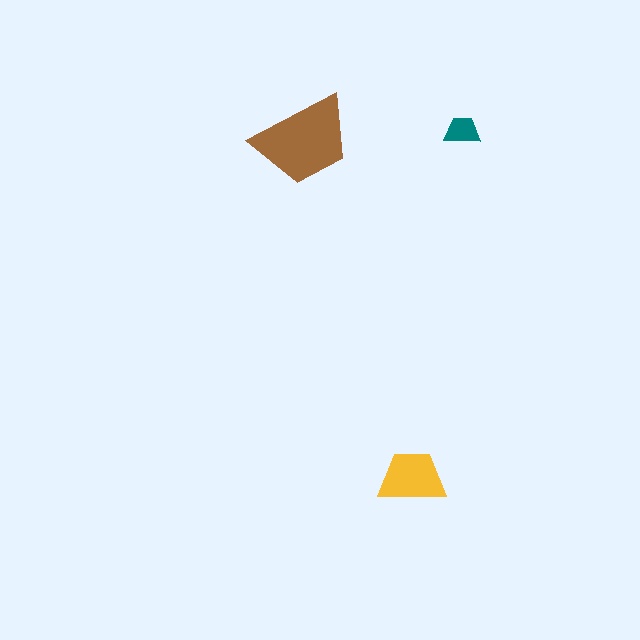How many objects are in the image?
There are 3 objects in the image.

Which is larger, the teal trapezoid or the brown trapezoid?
The brown one.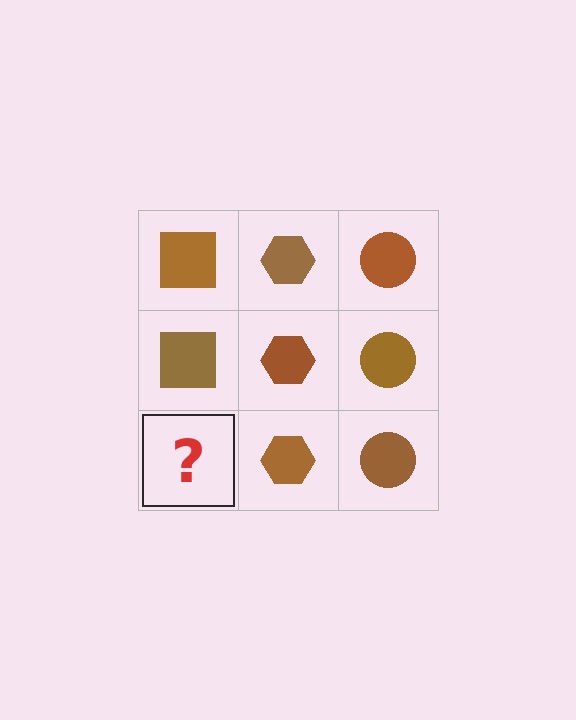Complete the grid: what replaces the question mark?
The question mark should be replaced with a brown square.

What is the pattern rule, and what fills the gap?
The rule is that each column has a consistent shape. The gap should be filled with a brown square.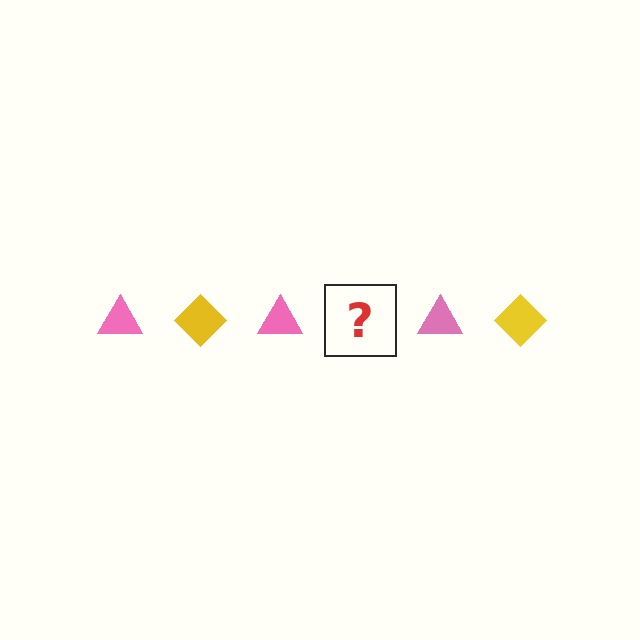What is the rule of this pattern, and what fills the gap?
The rule is that the pattern alternates between pink triangle and yellow diamond. The gap should be filled with a yellow diamond.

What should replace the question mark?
The question mark should be replaced with a yellow diamond.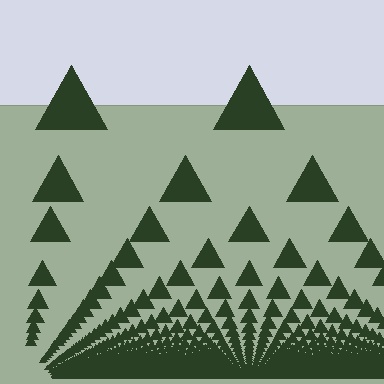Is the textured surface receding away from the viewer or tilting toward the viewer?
The surface appears to tilt toward the viewer. Texture elements get larger and sparser toward the top.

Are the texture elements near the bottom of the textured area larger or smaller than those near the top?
Smaller. The gradient is inverted — elements near the bottom are smaller and denser.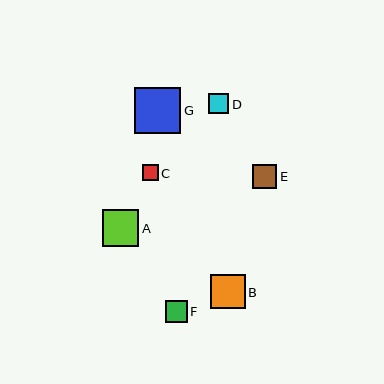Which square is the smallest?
Square C is the smallest with a size of approximately 16 pixels.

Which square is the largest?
Square G is the largest with a size of approximately 46 pixels.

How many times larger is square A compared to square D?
Square A is approximately 1.8 times the size of square D.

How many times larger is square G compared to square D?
Square G is approximately 2.2 times the size of square D.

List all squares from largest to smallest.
From largest to smallest: G, A, B, E, F, D, C.